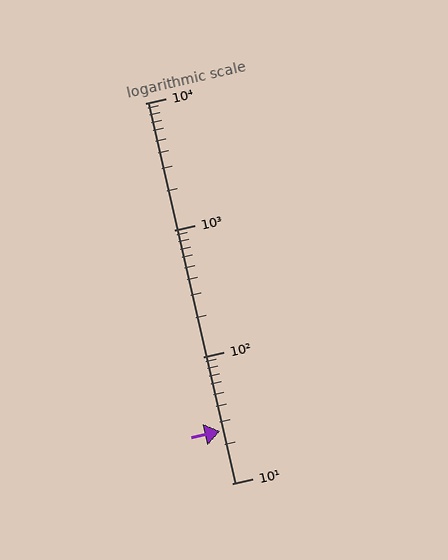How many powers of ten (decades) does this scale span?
The scale spans 3 decades, from 10 to 10000.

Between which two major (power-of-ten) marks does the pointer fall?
The pointer is between 10 and 100.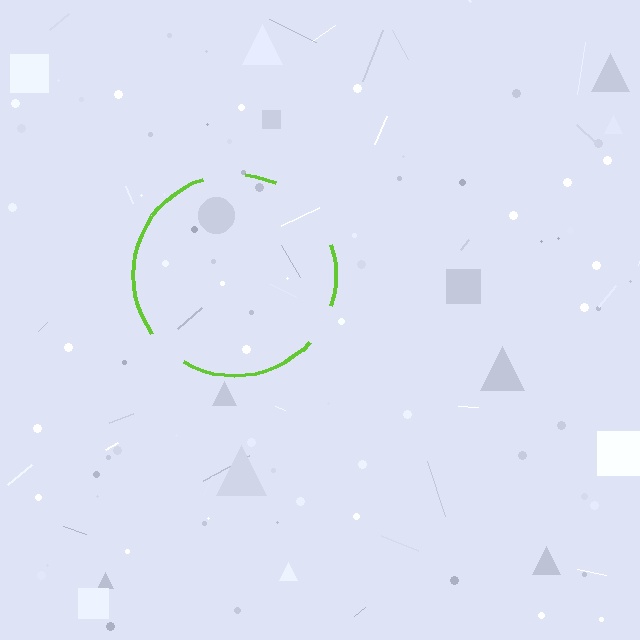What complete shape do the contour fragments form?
The contour fragments form a circle.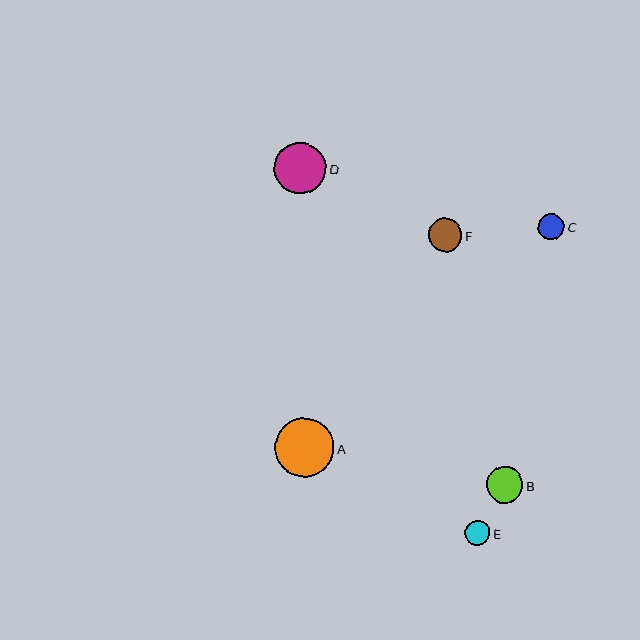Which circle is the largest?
Circle A is the largest with a size of approximately 59 pixels.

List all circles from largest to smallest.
From largest to smallest: A, D, B, F, C, E.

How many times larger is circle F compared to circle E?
Circle F is approximately 1.3 times the size of circle E.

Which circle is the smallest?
Circle E is the smallest with a size of approximately 25 pixels.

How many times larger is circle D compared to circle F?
Circle D is approximately 1.6 times the size of circle F.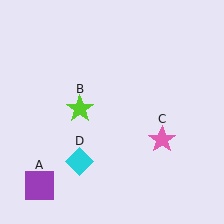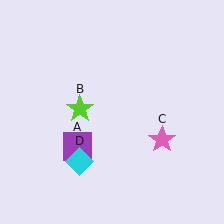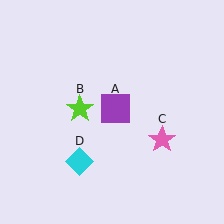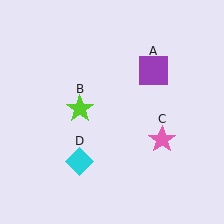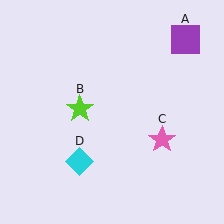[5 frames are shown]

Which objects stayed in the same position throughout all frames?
Lime star (object B) and pink star (object C) and cyan diamond (object D) remained stationary.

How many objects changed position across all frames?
1 object changed position: purple square (object A).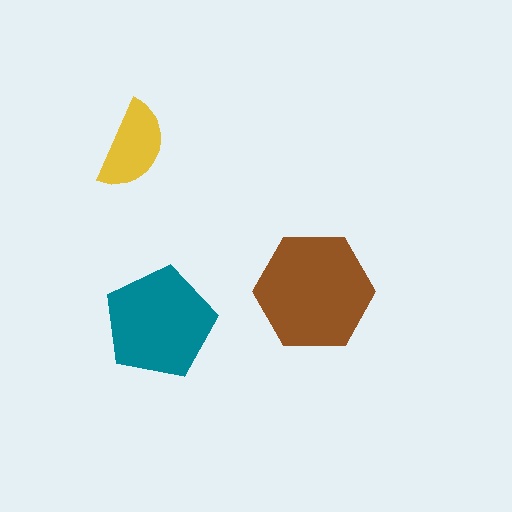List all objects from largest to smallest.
The brown hexagon, the teal pentagon, the yellow semicircle.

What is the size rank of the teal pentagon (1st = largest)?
2nd.